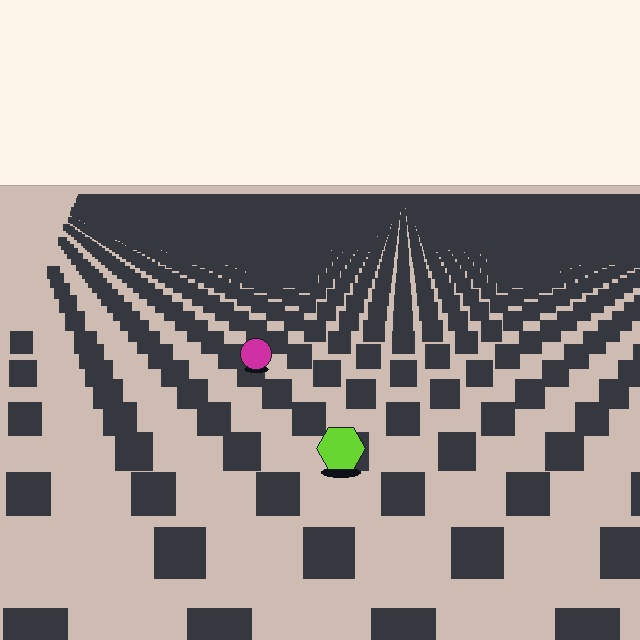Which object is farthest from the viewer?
The magenta circle is farthest from the viewer. It appears smaller and the ground texture around it is denser.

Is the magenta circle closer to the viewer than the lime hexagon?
No. The lime hexagon is closer — you can tell from the texture gradient: the ground texture is coarser near it.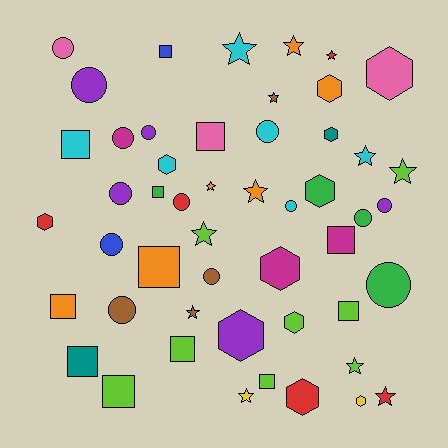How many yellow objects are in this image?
There are 2 yellow objects.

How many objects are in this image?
There are 50 objects.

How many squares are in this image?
There are 12 squares.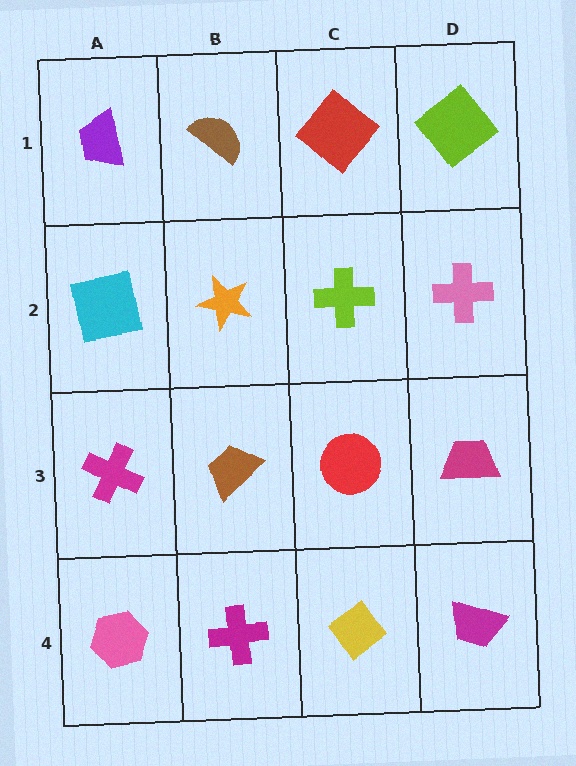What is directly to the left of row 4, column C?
A magenta cross.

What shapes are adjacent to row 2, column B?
A brown semicircle (row 1, column B), a brown trapezoid (row 3, column B), a cyan square (row 2, column A), a lime cross (row 2, column C).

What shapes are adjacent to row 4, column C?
A red circle (row 3, column C), a magenta cross (row 4, column B), a magenta trapezoid (row 4, column D).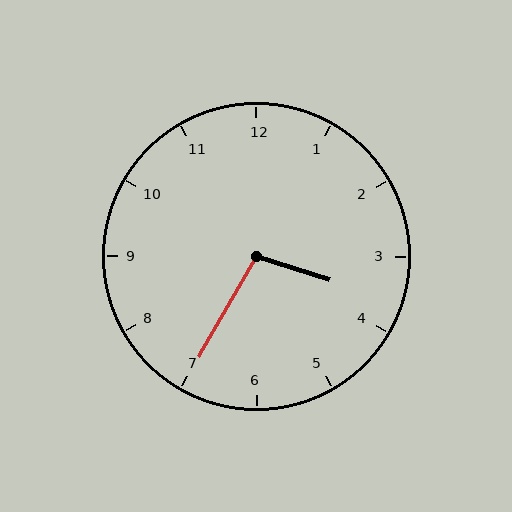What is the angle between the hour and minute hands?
Approximately 102 degrees.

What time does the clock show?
3:35.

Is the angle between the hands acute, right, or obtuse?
It is obtuse.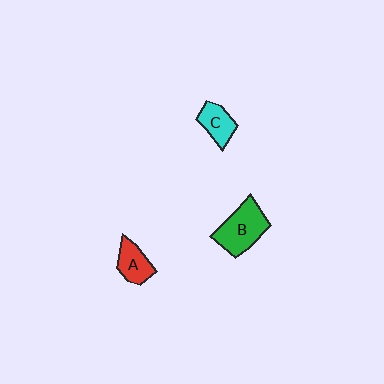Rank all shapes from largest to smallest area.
From largest to smallest: B (green), A (red), C (cyan).